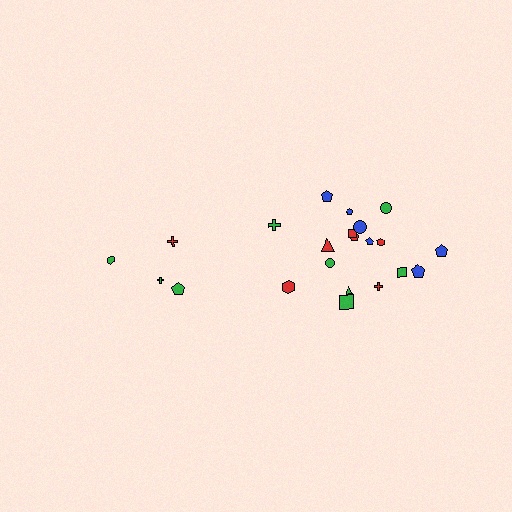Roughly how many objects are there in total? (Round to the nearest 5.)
Roughly 20 objects in total.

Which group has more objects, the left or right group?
The right group.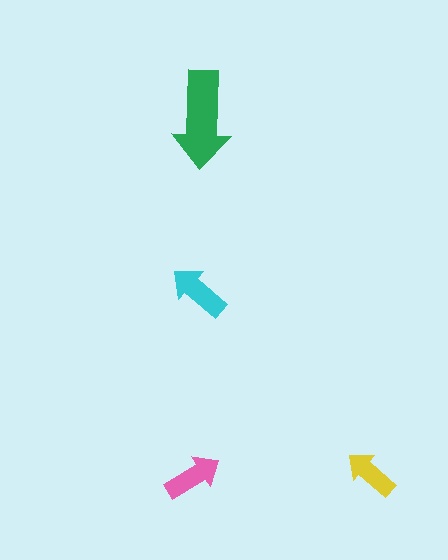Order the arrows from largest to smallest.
the green one, the cyan one, the pink one, the yellow one.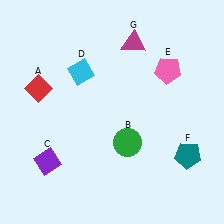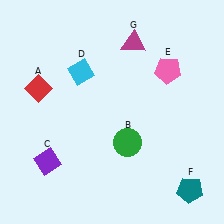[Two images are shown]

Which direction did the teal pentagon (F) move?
The teal pentagon (F) moved down.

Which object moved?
The teal pentagon (F) moved down.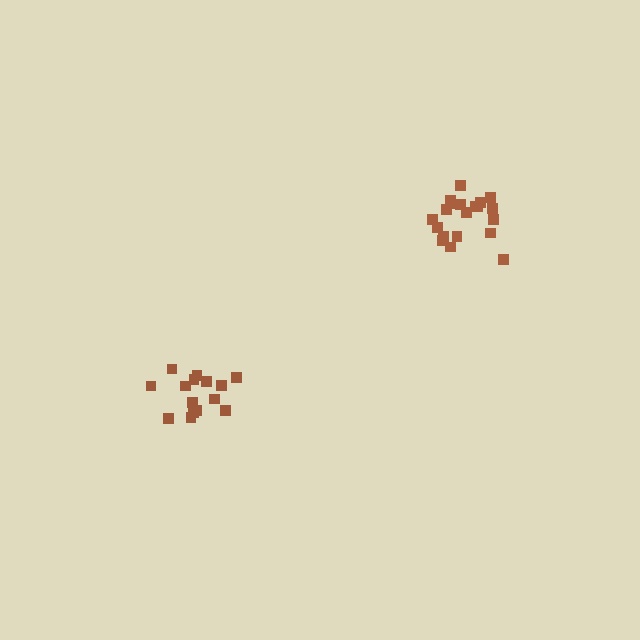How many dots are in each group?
Group 1: 15 dots, Group 2: 20 dots (35 total).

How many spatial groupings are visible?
There are 2 spatial groupings.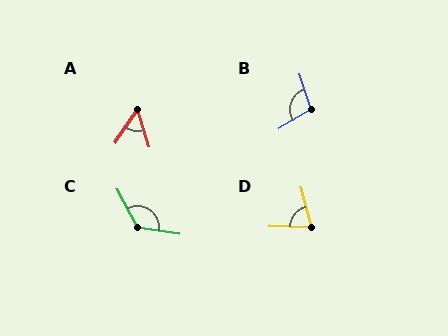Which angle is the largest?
C, at approximately 126 degrees.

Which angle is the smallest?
A, at approximately 51 degrees.